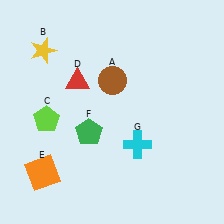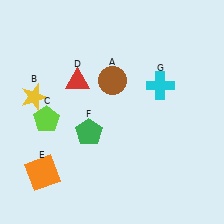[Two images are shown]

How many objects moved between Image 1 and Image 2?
2 objects moved between the two images.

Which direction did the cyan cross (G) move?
The cyan cross (G) moved up.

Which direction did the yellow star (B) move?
The yellow star (B) moved down.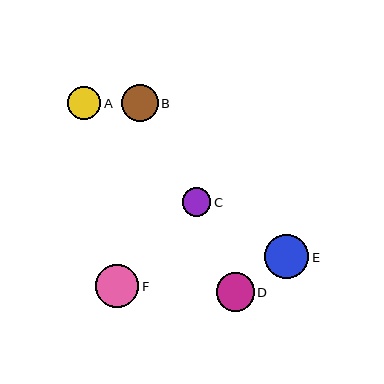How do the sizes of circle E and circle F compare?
Circle E and circle F are approximately the same size.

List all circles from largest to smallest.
From largest to smallest: E, F, D, B, A, C.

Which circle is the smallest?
Circle C is the smallest with a size of approximately 29 pixels.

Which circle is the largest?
Circle E is the largest with a size of approximately 45 pixels.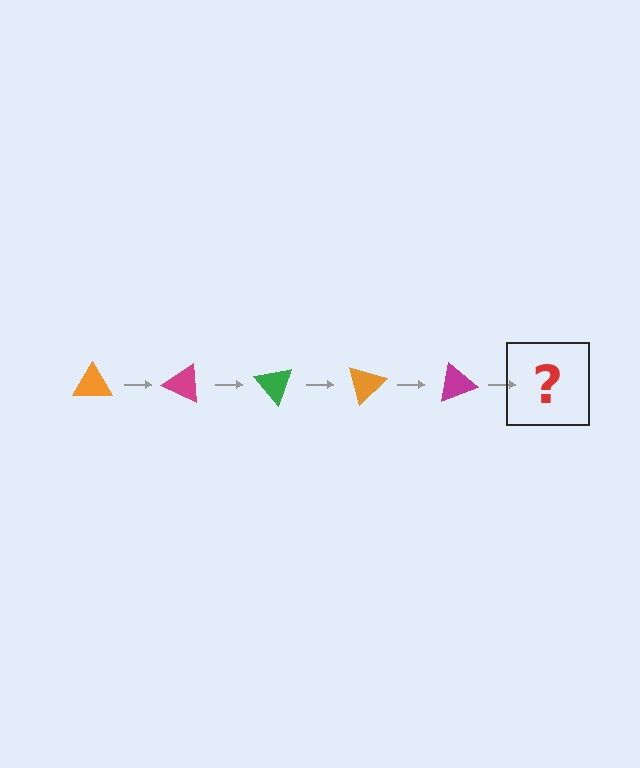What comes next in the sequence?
The next element should be a green triangle, rotated 125 degrees from the start.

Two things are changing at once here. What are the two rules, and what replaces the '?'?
The two rules are that it rotates 25 degrees each step and the color cycles through orange, magenta, and green. The '?' should be a green triangle, rotated 125 degrees from the start.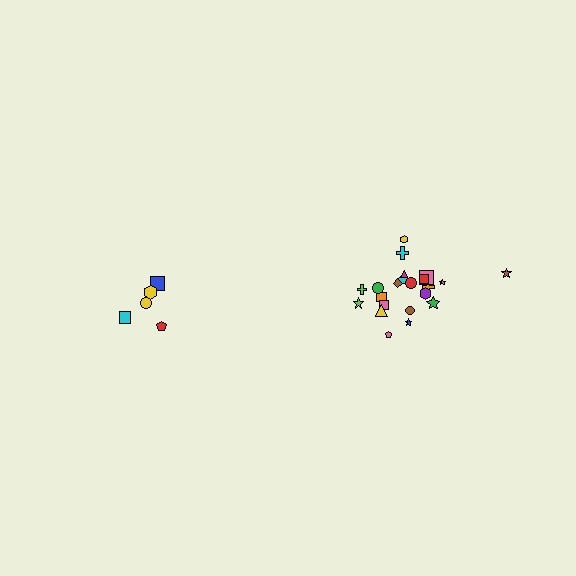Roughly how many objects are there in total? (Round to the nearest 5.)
Roughly 25 objects in total.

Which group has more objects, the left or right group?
The right group.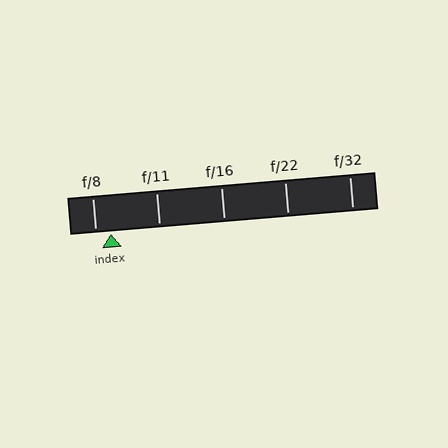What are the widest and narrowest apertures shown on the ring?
The widest aperture shown is f/8 and the narrowest is f/32.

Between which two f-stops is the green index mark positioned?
The index mark is between f/8 and f/11.